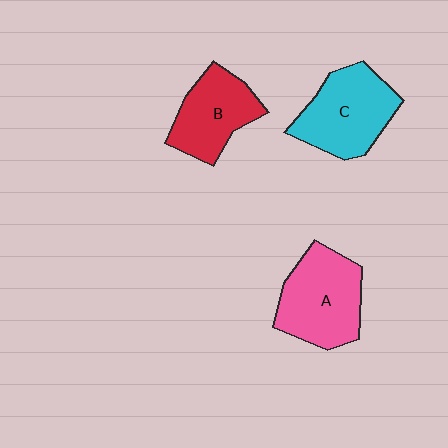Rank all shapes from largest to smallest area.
From largest to smallest: A (pink), C (cyan), B (red).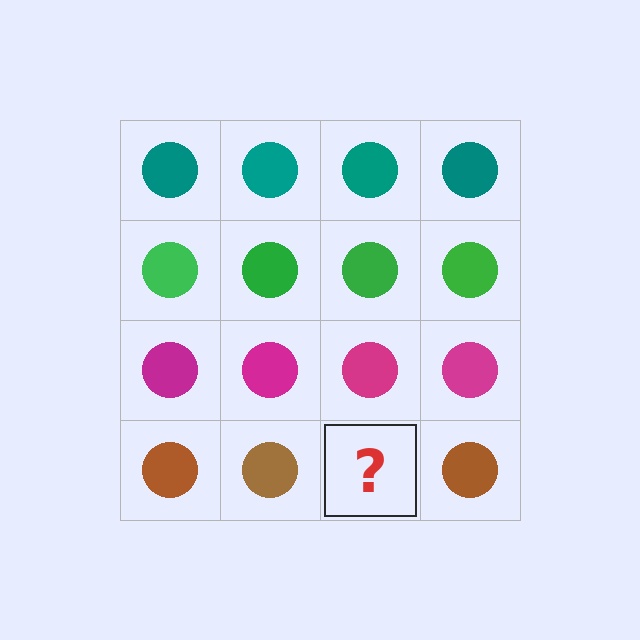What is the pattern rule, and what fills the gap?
The rule is that each row has a consistent color. The gap should be filled with a brown circle.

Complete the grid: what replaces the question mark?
The question mark should be replaced with a brown circle.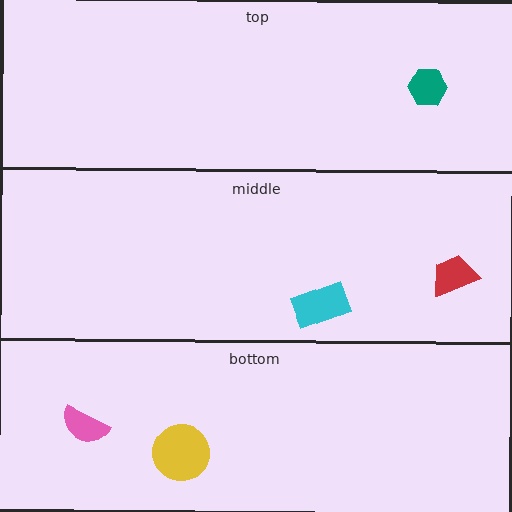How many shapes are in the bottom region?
2.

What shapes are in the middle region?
The cyan rectangle, the red trapezoid.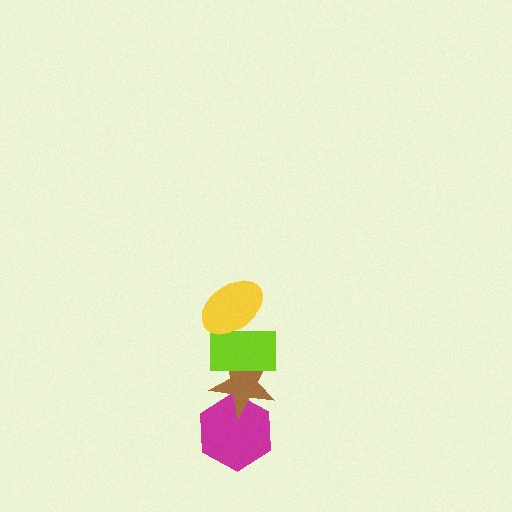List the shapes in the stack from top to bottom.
From top to bottom: the yellow ellipse, the lime rectangle, the brown star, the magenta hexagon.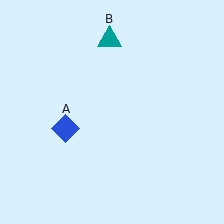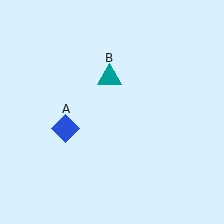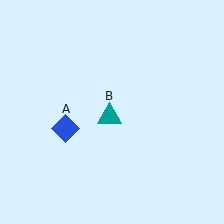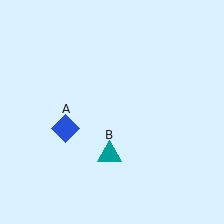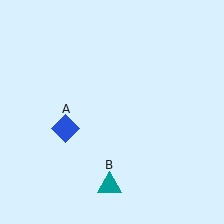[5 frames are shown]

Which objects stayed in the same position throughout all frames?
Blue diamond (object A) remained stationary.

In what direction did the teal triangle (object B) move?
The teal triangle (object B) moved down.